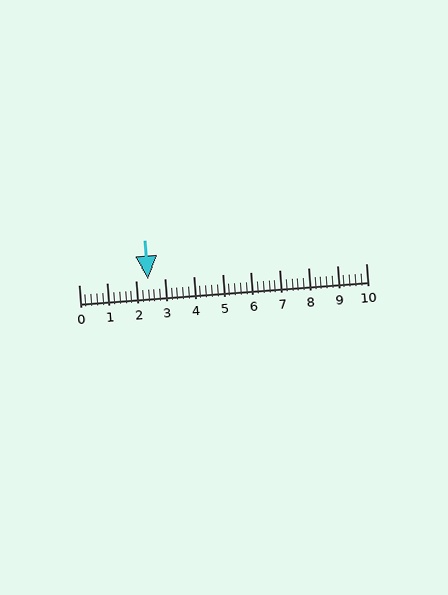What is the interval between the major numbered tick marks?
The major tick marks are spaced 1 units apart.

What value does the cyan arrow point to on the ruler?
The cyan arrow points to approximately 2.4.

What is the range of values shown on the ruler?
The ruler shows values from 0 to 10.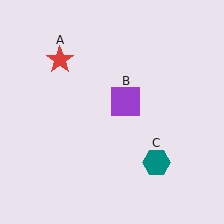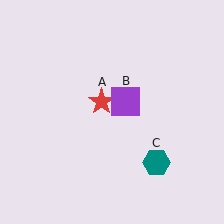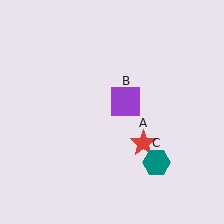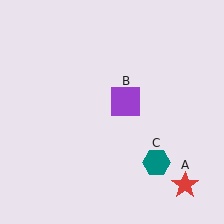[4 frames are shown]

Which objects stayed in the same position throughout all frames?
Purple square (object B) and teal hexagon (object C) remained stationary.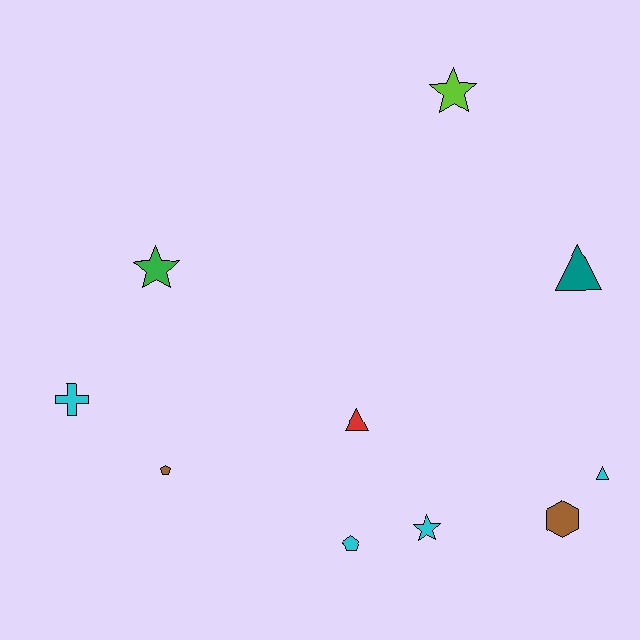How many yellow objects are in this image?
There are no yellow objects.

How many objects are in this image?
There are 10 objects.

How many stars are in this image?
There are 3 stars.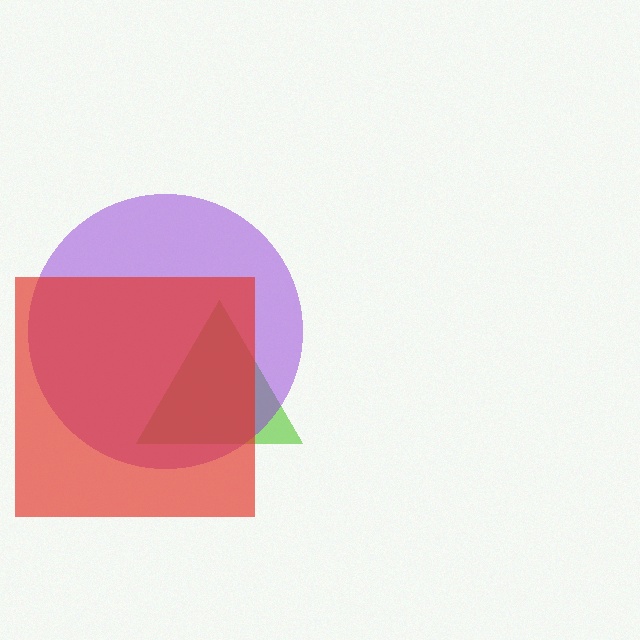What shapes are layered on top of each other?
The layered shapes are: a lime triangle, a purple circle, a red square.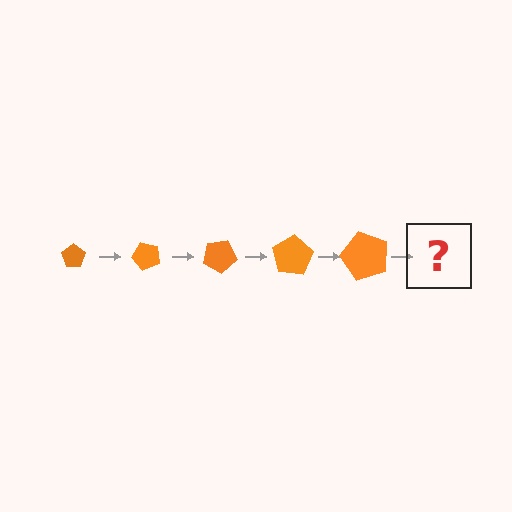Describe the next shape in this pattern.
It should be a pentagon, larger than the previous one and rotated 250 degrees from the start.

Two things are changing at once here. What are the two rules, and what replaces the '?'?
The two rules are that the pentagon grows larger each step and it rotates 50 degrees each step. The '?' should be a pentagon, larger than the previous one and rotated 250 degrees from the start.